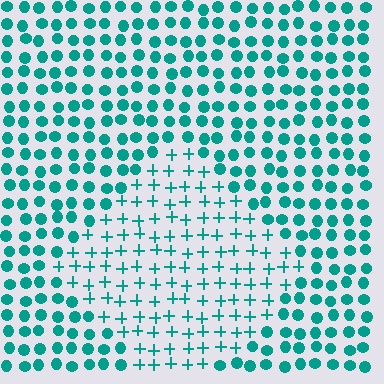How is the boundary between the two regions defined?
The boundary is defined by a change in element shape: plus signs inside vs. circles outside. All elements share the same color and spacing.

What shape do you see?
I see a diamond.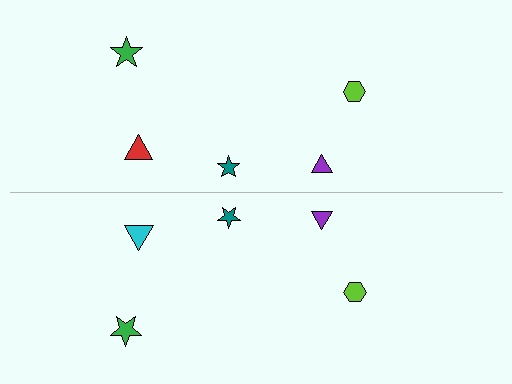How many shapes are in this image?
There are 10 shapes in this image.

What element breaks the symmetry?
The cyan triangle on the bottom side breaks the symmetry — its mirror counterpart is red.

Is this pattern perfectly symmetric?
No, the pattern is not perfectly symmetric. The cyan triangle on the bottom side breaks the symmetry — its mirror counterpart is red.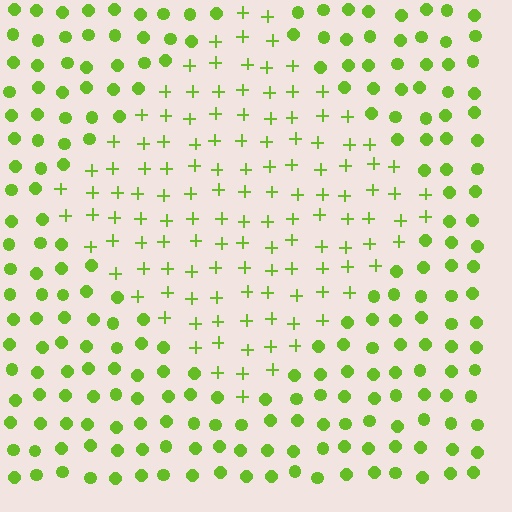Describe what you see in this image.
The image is filled with small lime elements arranged in a uniform grid. A diamond-shaped region contains plus signs, while the surrounding area contains circles. The boundary is defined purely by the change in element shape.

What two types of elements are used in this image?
The image uses plus signs inside the diamond region and circles outside it.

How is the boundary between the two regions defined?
The boundary is defined by a change in element shape: plus signs inside vs. circles outside. All elements share the same color and spacing.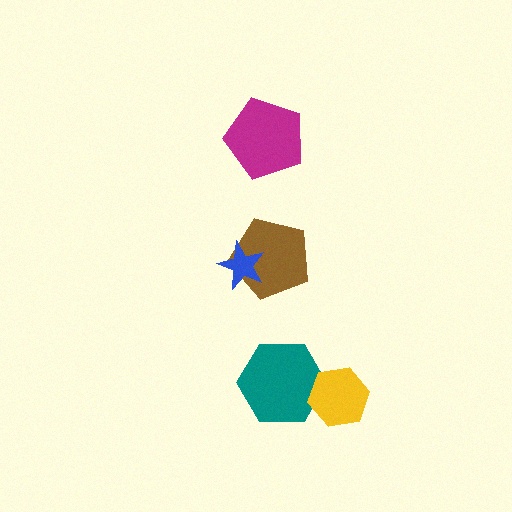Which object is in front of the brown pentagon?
The blue star is in front of the brown pentagon.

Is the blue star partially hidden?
No, no other shape covers it.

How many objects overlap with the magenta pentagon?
0 objects overlap with the magenta pentagon.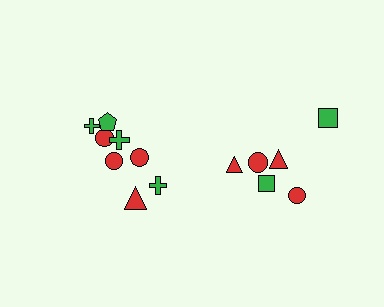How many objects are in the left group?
There are 8 objects.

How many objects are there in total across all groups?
There are 14 objects.